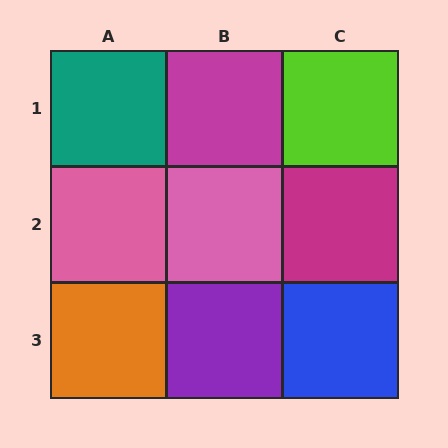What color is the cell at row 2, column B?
Pink.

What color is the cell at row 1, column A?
Teal.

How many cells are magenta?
2 cells are magenta.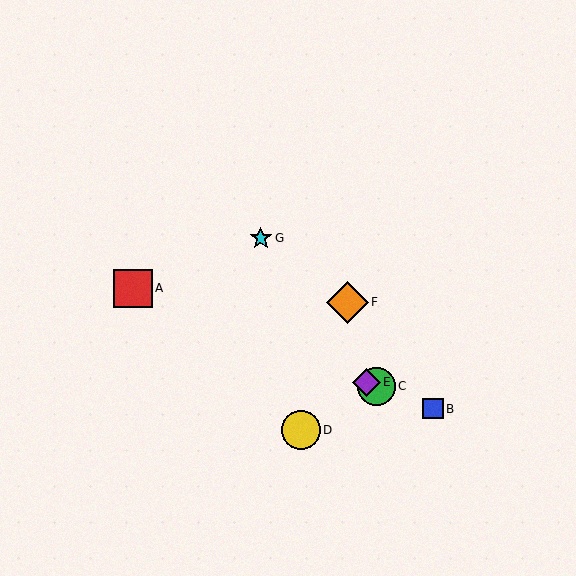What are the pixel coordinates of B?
Object B is at (433, 409).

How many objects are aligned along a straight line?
4 objects (A, B, C, E) are aligned along a straight line.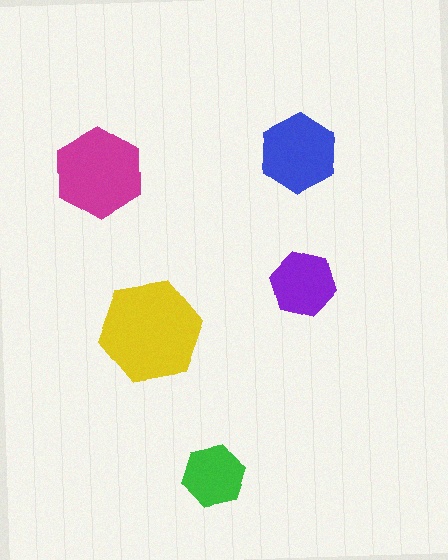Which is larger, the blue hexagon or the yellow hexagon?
The yellow one.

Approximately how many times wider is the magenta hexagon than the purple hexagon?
About 1.5 times wider.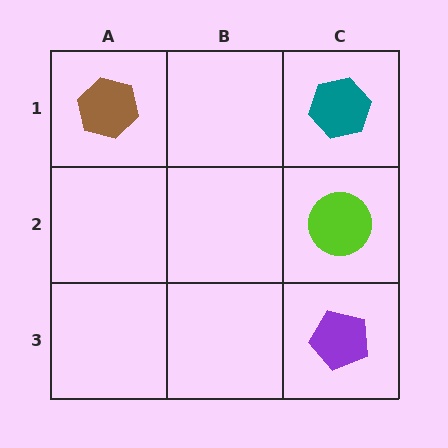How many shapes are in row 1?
2 shapes.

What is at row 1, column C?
A teal hexagon.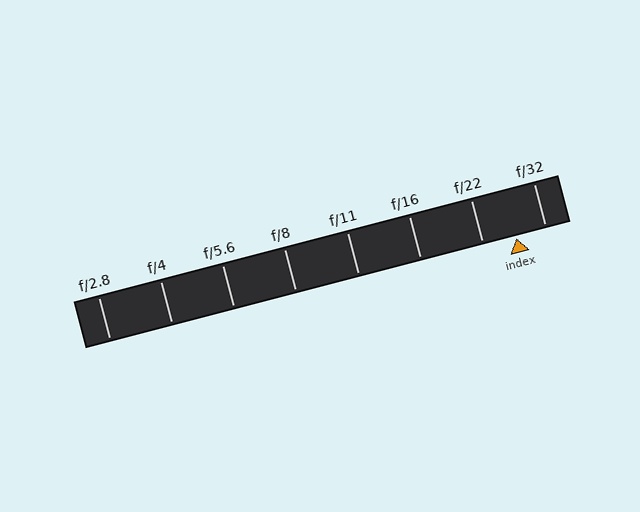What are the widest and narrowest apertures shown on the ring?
The widest aperture shown is f/2.8 and the narrowest is f/32.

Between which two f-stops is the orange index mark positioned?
The index mark is between f/22 and f/32.